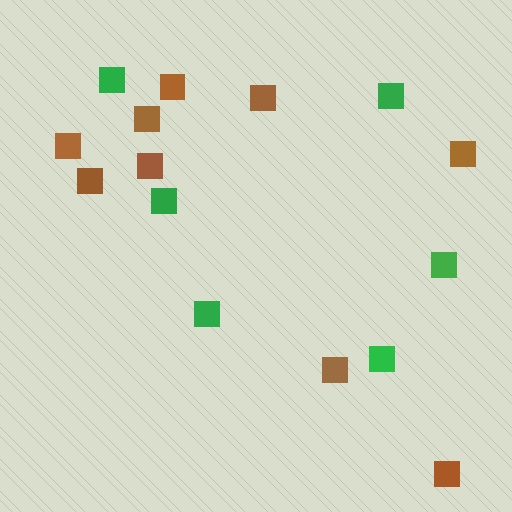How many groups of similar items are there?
There are 2 groups: one group of green squares (6) and one group of brown squares (9).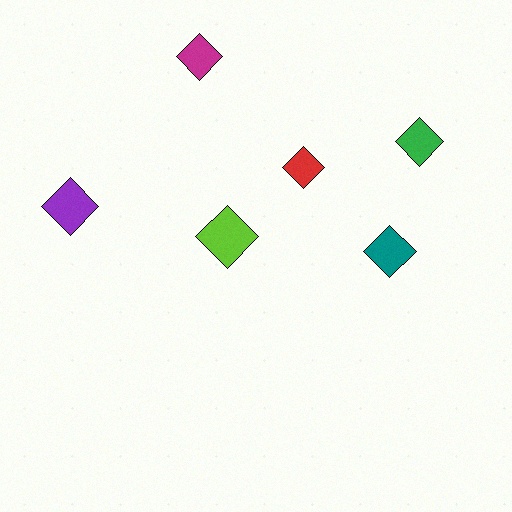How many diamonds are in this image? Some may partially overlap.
There are 6 diamonds.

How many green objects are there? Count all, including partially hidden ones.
There is 1 green object.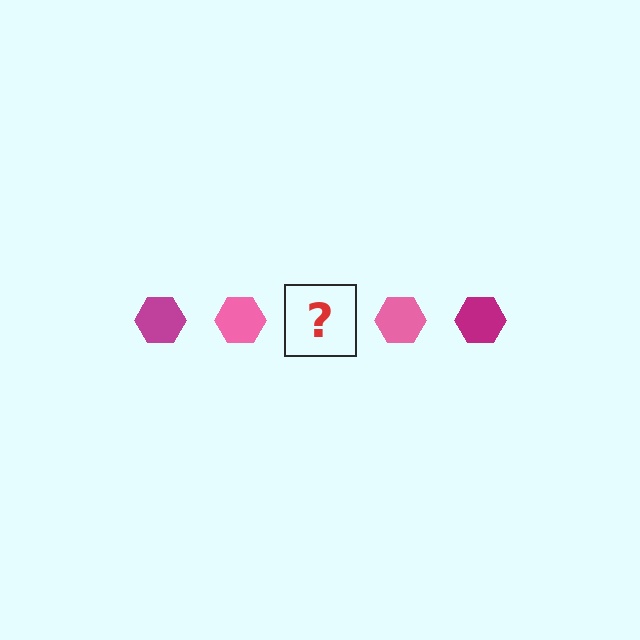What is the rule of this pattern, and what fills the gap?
The rule is that the pattern cycles through magenta, pink hexagons. The gap should be filled with a magenta hexagon.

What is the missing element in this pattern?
The missing element is a magenta hexagon.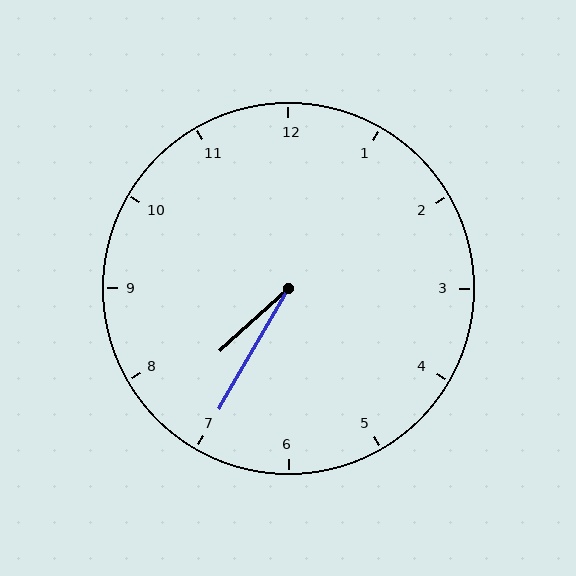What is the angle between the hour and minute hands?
Approximately 18 degrees.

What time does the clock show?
7:35.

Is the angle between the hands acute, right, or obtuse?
It is acute.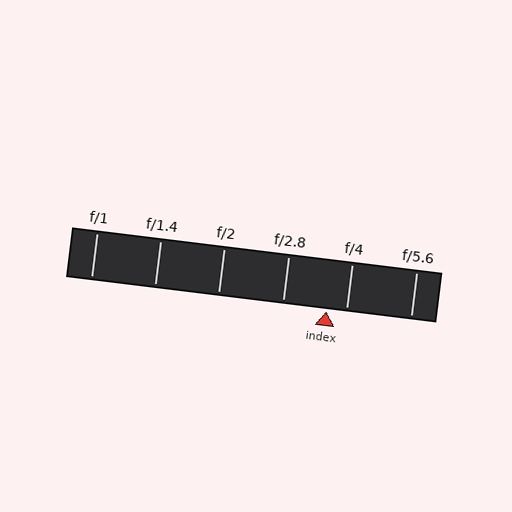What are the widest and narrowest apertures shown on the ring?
The widest aperture shown is f/1 and the narrowest is f/5.6.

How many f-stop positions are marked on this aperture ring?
There are 6 f-stop positions marked.